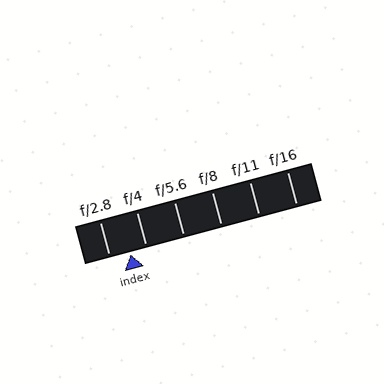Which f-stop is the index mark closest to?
The index mark is closest to f/4.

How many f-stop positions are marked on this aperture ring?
There are 6 f-stop positions marked.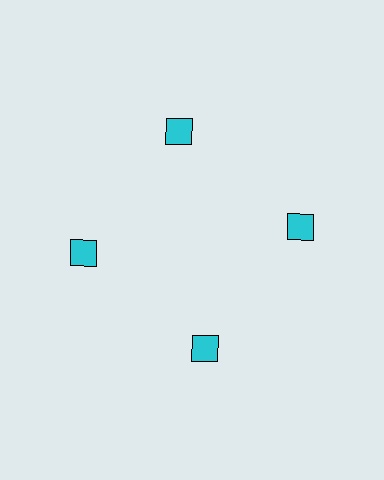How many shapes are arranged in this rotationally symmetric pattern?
There are 4 shapes, arranged in 4 groups of 1.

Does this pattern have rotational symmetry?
Yes, this pattern has 4-fold rotational symmetry. It looks the same after rotating 90 degrees around the center.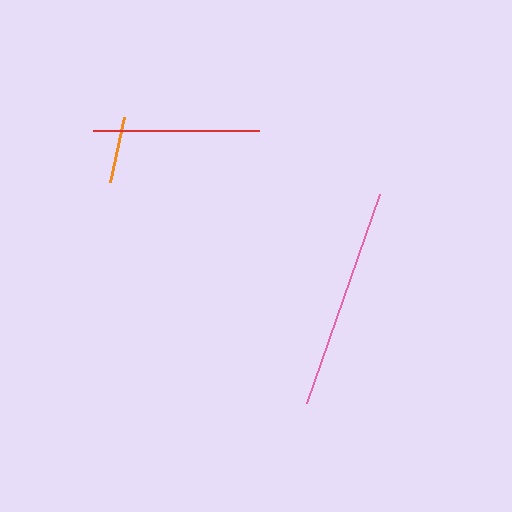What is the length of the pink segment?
The pink segment is approximately 222 pixels long.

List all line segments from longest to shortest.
From longest to shortest: pink, red, orange.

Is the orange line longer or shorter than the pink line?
The pink line is longer than the orange line.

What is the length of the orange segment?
The orange segment is approximately 66 pixels long.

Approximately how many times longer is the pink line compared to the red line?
The pink line is approximately 1.3 times the length of the red line.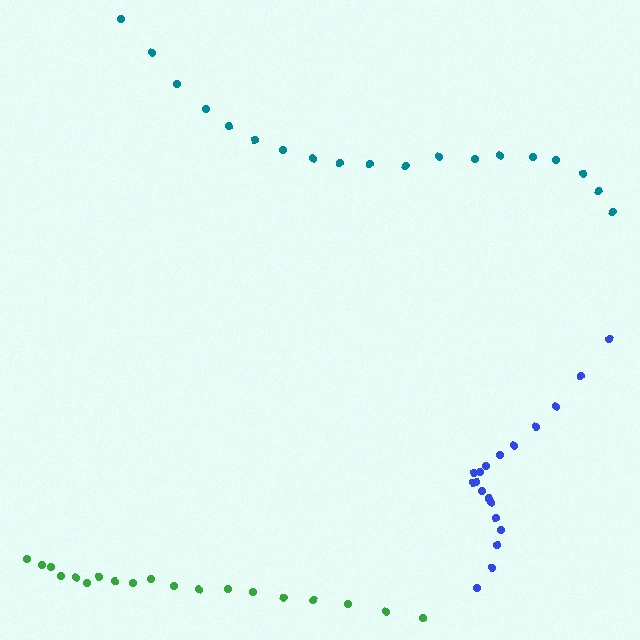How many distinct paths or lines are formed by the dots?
There are 3 distinct paths.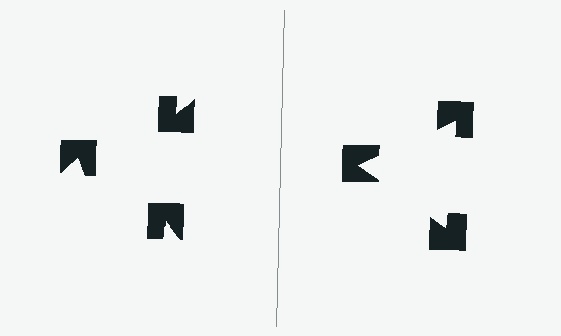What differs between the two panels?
The notched squares are positioned identically on both sides; only the wedge orientations differ. On the right they align to a triangle; on the left they are misaligned.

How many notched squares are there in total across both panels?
6 — 3 on each side.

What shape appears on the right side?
An illusory triangle.